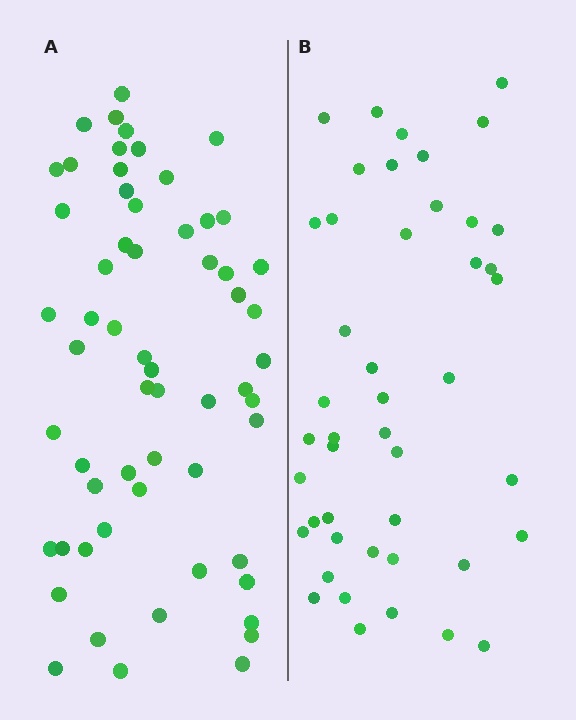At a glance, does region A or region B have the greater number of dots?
Region A (the left region) has more dots.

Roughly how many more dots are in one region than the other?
Region A has approximately 15 more dots than region B.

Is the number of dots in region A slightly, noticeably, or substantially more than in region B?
Region A has noticeably more, but not dramatically so. The ratio is roughly 1.3 to 1.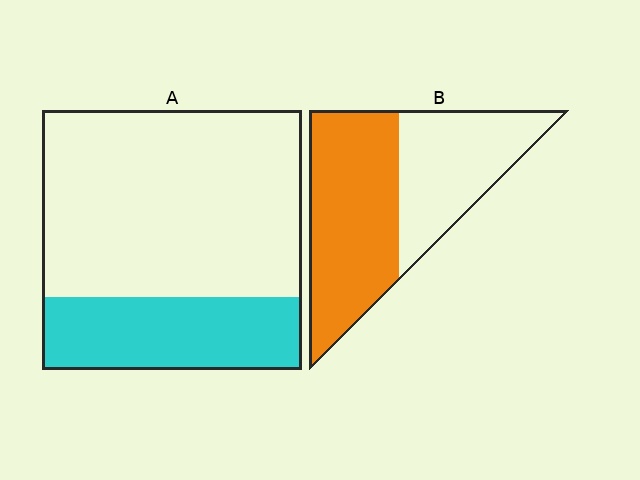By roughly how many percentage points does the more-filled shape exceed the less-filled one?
By roughly 30 percentage points (B over A).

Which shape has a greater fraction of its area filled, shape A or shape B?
Shape B.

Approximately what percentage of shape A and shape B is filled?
A is approximately 30% and B is approximately 55%.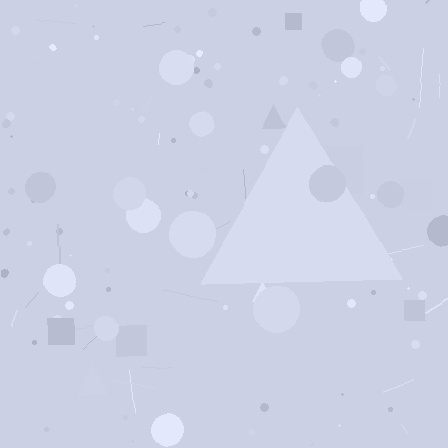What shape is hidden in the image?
A triangle is hidden in the image.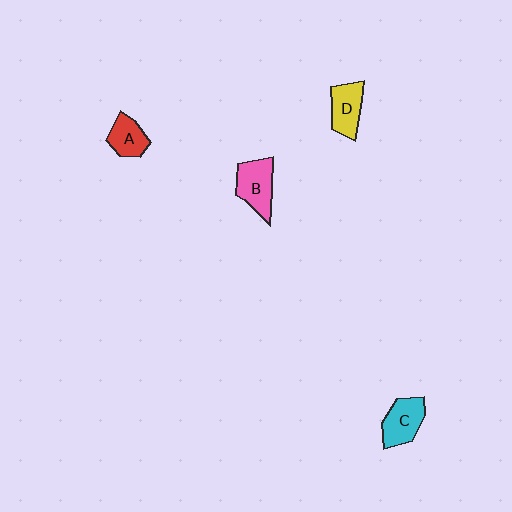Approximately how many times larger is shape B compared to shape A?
Approximately 1.4 times.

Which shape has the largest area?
Shape B (pink).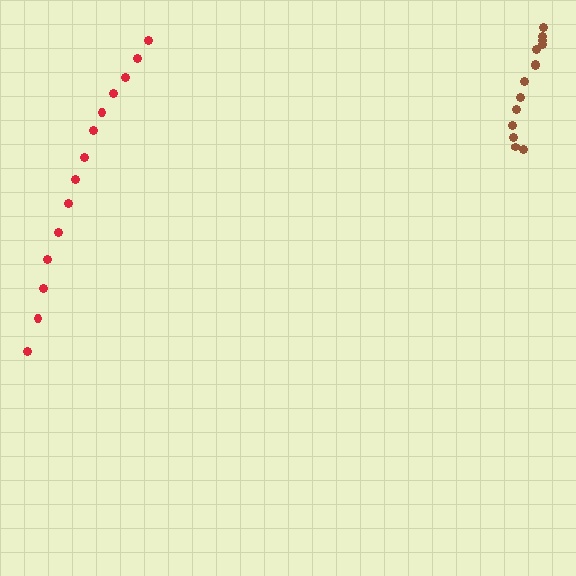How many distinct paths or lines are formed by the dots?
There are 2 distinct paths.